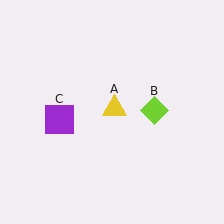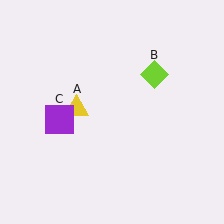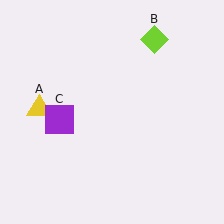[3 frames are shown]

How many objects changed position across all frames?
2 objects changed position: yellow triangle (object A), lime diamond (object B).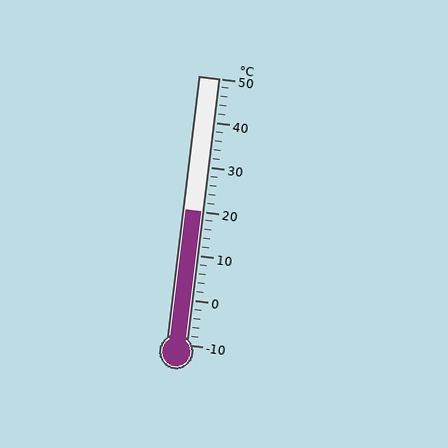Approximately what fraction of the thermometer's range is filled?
The thermometer is filled to approximately 50% of its range.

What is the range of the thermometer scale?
The thermometer scale ranges from -10°C to 50°C.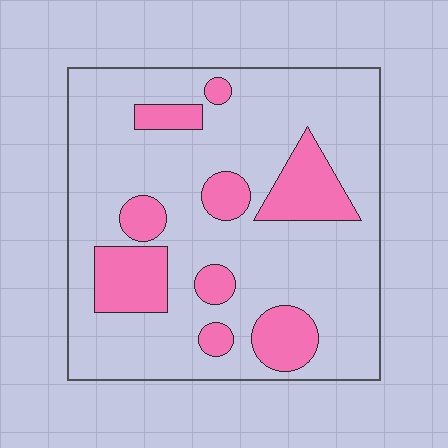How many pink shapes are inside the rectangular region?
9.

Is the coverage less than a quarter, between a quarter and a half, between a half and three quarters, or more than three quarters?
Less than a quarter.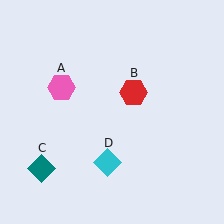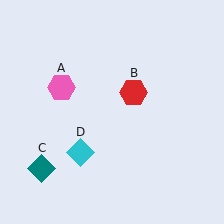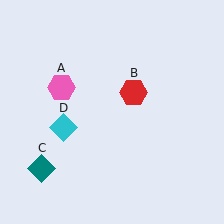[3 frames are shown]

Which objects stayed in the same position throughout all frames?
Pink hexagon (object A) and red hexagon (object B) and teal diamond (object C) remained stationary.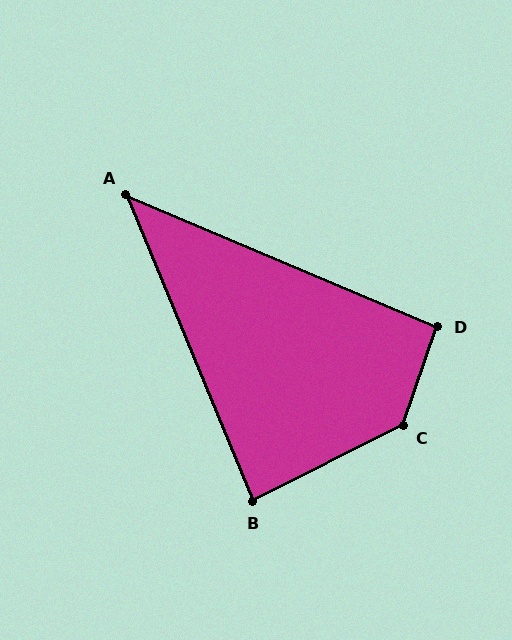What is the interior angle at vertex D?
Approximately 94 degrees (approximately right).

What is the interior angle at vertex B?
Approximately 86 degrees (approximately right).